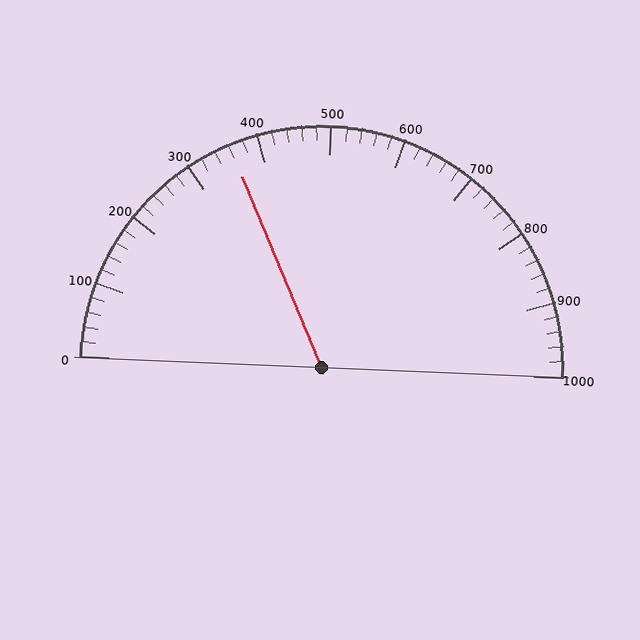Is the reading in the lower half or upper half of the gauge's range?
The reading is in the lower half of the range (0 to 1000).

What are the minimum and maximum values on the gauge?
The gauge ranges from 0 to 1000.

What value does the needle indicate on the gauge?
The needle indicates approximately 360.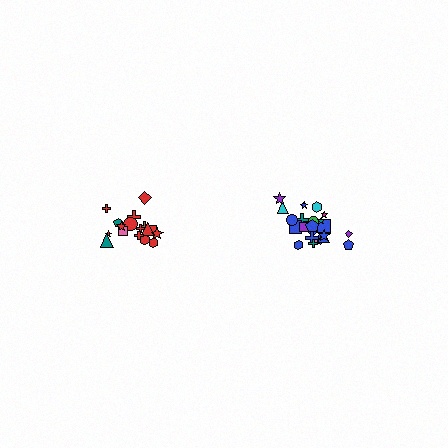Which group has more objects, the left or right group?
The right group.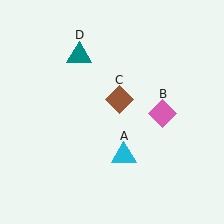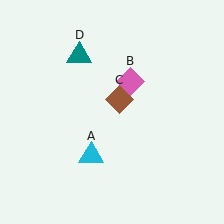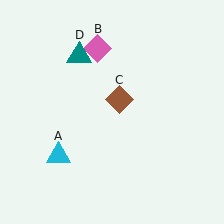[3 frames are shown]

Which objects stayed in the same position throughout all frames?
Brown diamond (object C) and teal triangle (object D) remained stationary.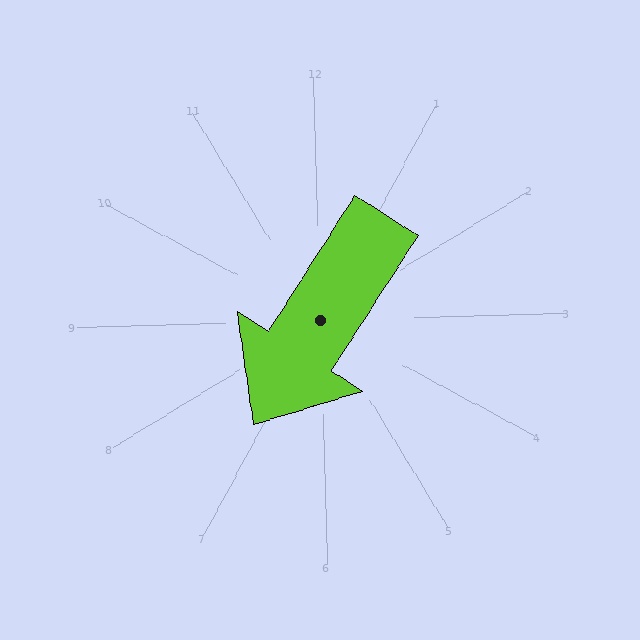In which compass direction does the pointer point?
Southwest.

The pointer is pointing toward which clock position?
Roughly 7 o'clock.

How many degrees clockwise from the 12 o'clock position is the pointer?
Approximately 214 degrees.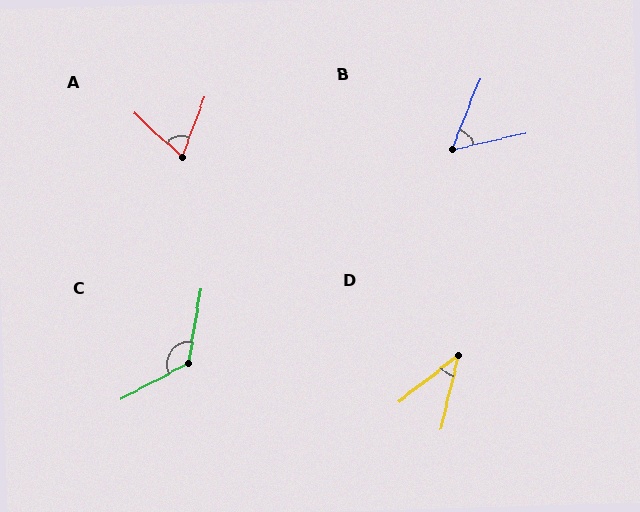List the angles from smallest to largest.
D (39°), B (55°), A (68°), C (127°).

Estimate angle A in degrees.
Approximately 68 degrees.